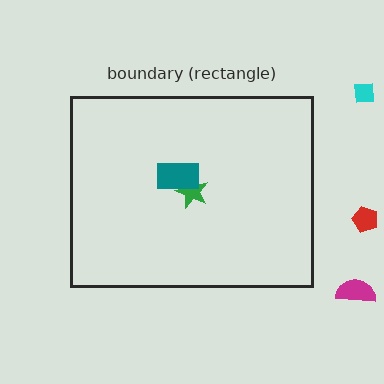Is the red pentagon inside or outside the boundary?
Outside.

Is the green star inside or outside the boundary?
Inside.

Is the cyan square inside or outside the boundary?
Outside.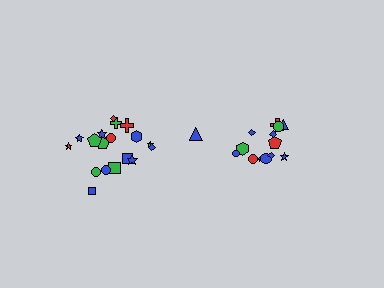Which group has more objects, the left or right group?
The left group.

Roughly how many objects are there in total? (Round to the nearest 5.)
Roughly 35 objects in total.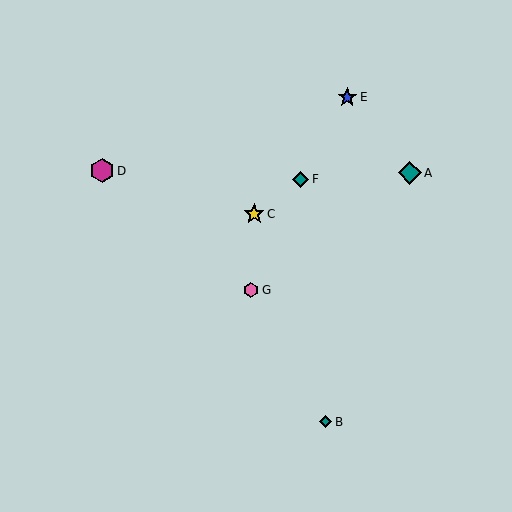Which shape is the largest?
The magenta hexagon (labeled D) is the largest.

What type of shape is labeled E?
Shape E is a blue star.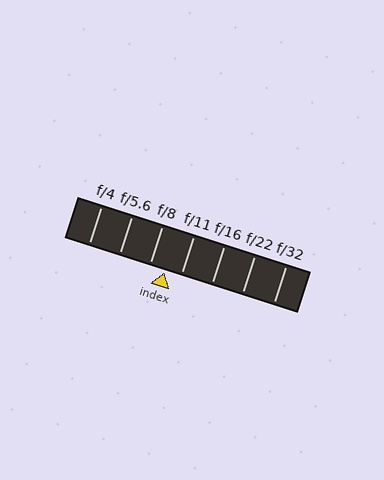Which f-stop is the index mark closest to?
The index mark is closest to f/8.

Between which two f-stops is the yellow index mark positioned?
The index mark is between f/8 and f/11.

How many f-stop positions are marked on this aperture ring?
There are 7 f-stop positions marked.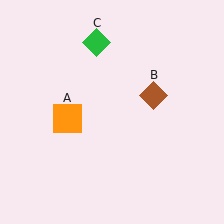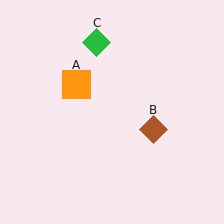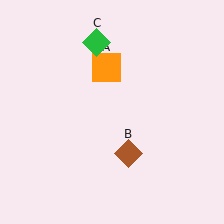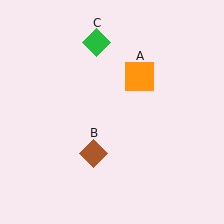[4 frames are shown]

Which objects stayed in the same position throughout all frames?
Green diamond (object C) remained stationary.